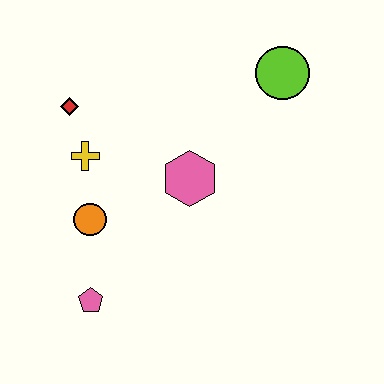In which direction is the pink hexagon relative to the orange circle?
The pink hexagon is to the right of the orange circle.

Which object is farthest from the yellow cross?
The lime circle is farthest from the yellow cross.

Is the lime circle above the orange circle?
Yes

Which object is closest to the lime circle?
The pink hexagon is closest to the lime circle.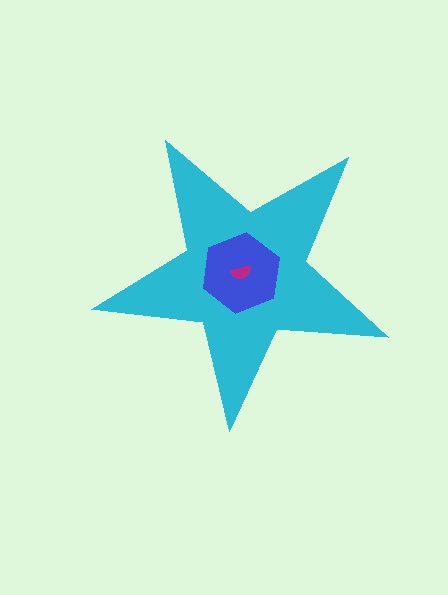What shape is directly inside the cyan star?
The blue hexagon.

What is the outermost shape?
The cyan star.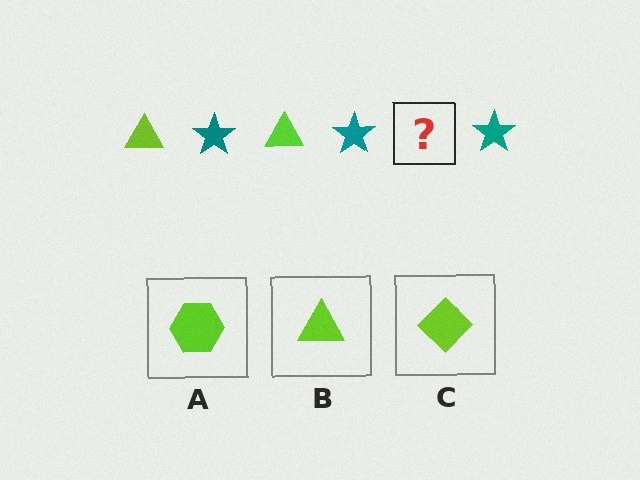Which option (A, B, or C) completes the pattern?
B.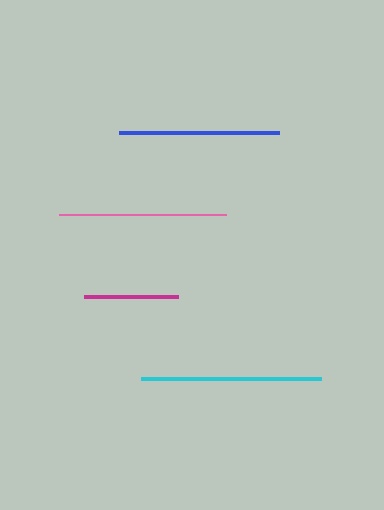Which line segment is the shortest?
The magenta line is the shortest at approximately 95 pixels.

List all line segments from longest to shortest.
From longest to shortest: cyan, pink, blue, magenta.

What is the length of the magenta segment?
The magenta segment is approximately 95 pixels long.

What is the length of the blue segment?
The blue segment is approximately 160 pixels long.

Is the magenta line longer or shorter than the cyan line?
The cyan line is longer than the magenta line.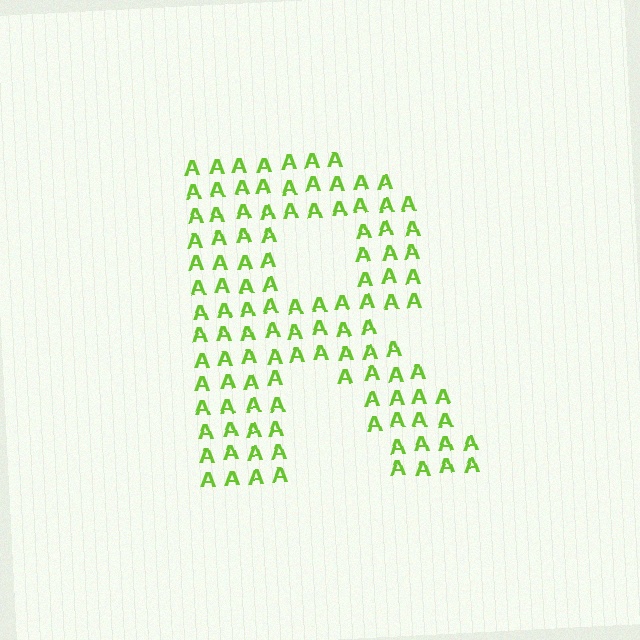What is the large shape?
The large shape is the letter R.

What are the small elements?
The small elements are letter A's.